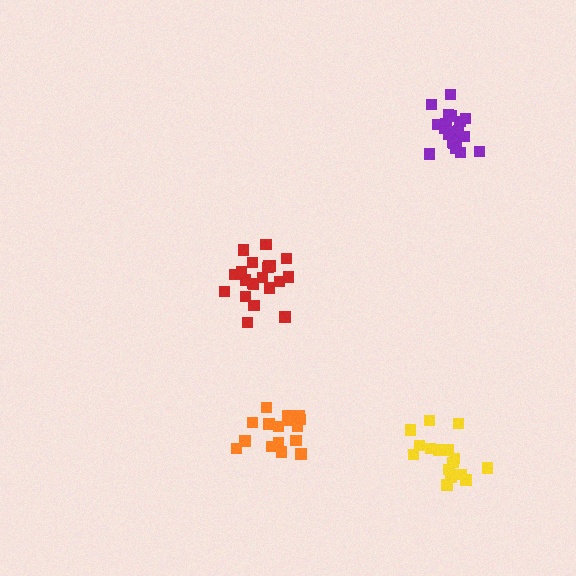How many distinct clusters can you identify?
There are 4 distinct clusters.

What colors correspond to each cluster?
The clusters are colored: orange, yellow, purple, red.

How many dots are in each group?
Group 1: 16 dots, Group 2: 16 dots, Group 3: 20 dots, Group 4: 21 dots (73 total).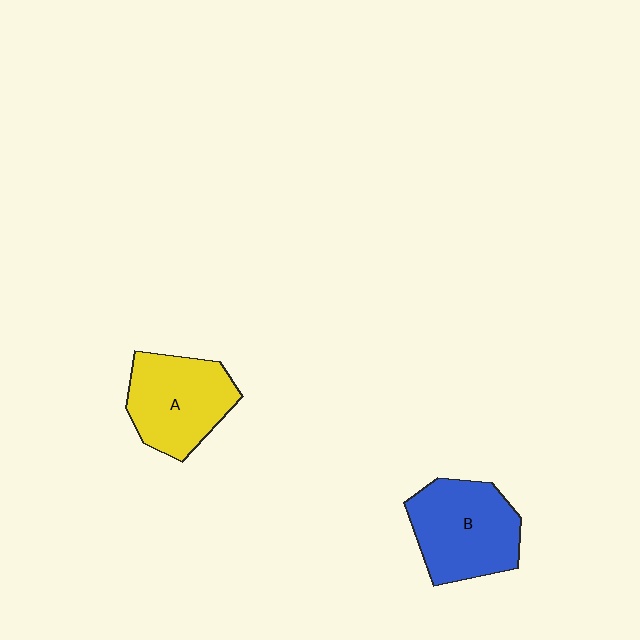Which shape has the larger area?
Shape B (blue).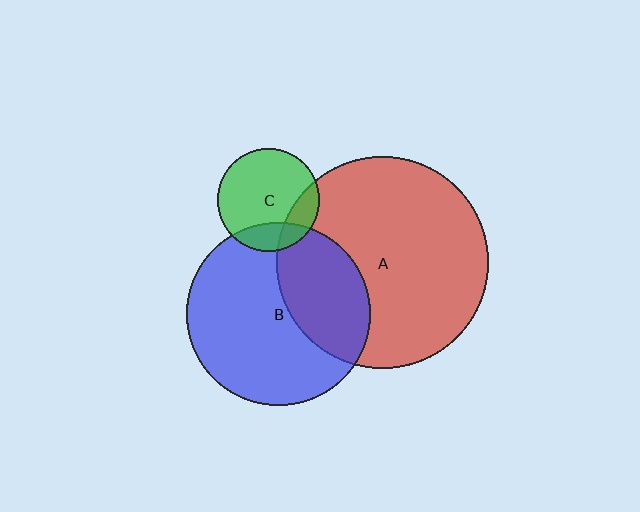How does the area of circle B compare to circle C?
Approximately 3.2 times.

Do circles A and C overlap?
Yes.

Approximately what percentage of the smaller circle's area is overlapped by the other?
Approximately 20%.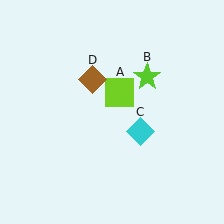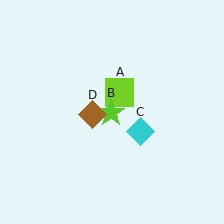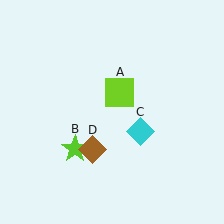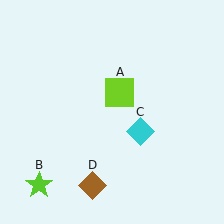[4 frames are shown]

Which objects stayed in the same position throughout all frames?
Lime square (object A) and cyan diamond (object C) remained stationary.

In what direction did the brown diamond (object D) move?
The brown diamond (object D) moved down.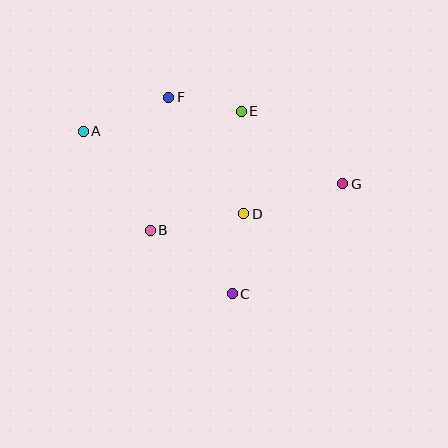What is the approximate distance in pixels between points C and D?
The distance between C and D is approximately 81 pixels.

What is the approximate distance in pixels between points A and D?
The distance between A and D is approximately 180 pixels.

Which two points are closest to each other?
Points E and F are closest to each other.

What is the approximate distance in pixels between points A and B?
The distance between A and B is approximately 119 pixels.